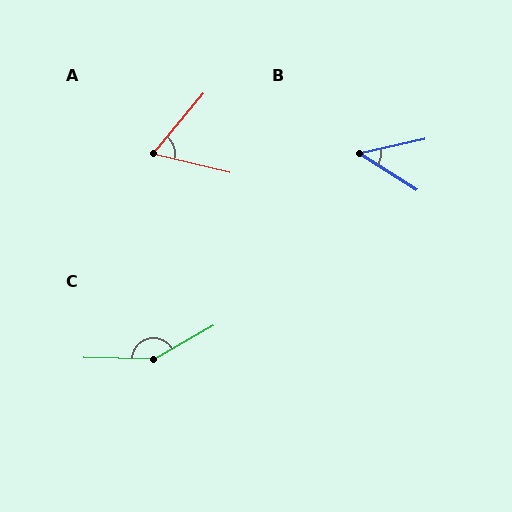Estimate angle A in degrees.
Approximately 63 degrees.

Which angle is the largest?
C, at approximately 149 degrees.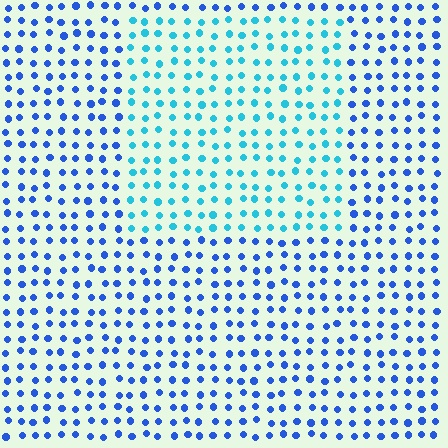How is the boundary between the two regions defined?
The boundary is defined purely by a slight shift in hue (about 35 degrees). Spacing, size, and orientation are identical on both sides.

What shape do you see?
I see a rectangle.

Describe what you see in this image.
The image is filled with small blue elements in a uniform arrangement. A rectangle-shaped region is visible where the elements are tinted to a slightly different hue, forming a subtle color boundary.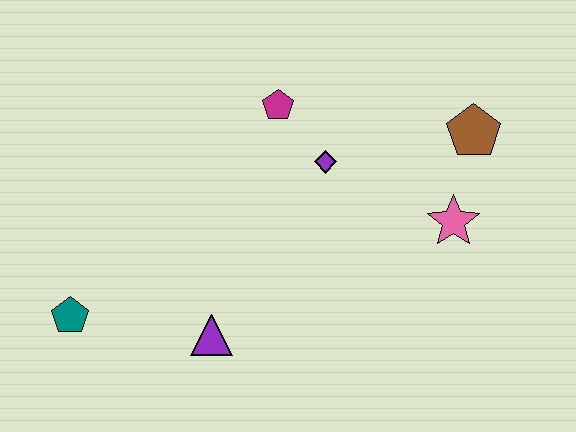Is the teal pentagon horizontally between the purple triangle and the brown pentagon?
No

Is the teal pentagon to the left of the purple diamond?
Yes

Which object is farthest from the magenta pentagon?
The teal pentagon is farthest from the magenta pentagon.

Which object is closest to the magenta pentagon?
The purple diamond is closest to the magenta pentagon.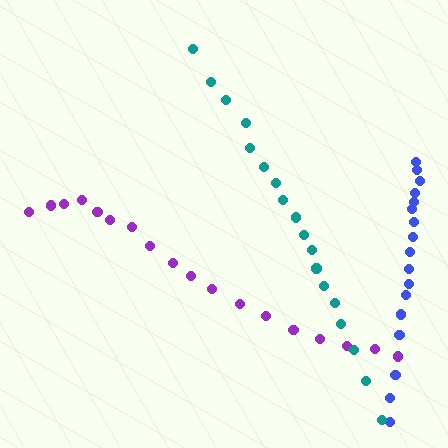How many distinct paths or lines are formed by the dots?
There are 3 distinct paths.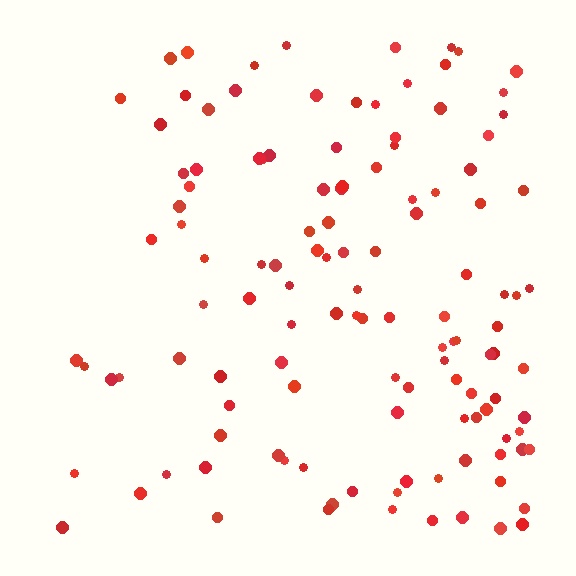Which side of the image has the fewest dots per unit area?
The left.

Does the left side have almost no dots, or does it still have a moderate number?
Still a moderate number, just noticeably fewer than the right.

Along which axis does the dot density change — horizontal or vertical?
Horizontal.